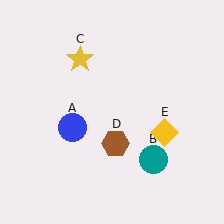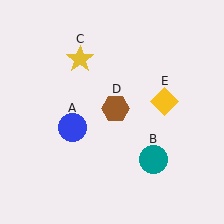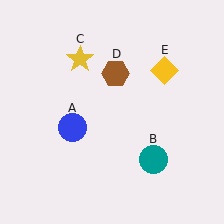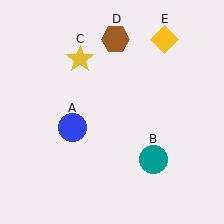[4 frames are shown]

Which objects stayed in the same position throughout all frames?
Blue circle (object A) and teal circle (object B) and yellow star (object C) remained stationary.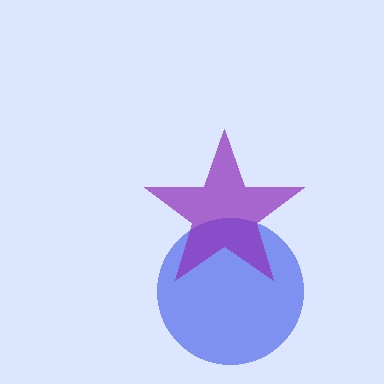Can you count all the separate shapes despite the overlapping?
Yes, there are 2 separate shapes.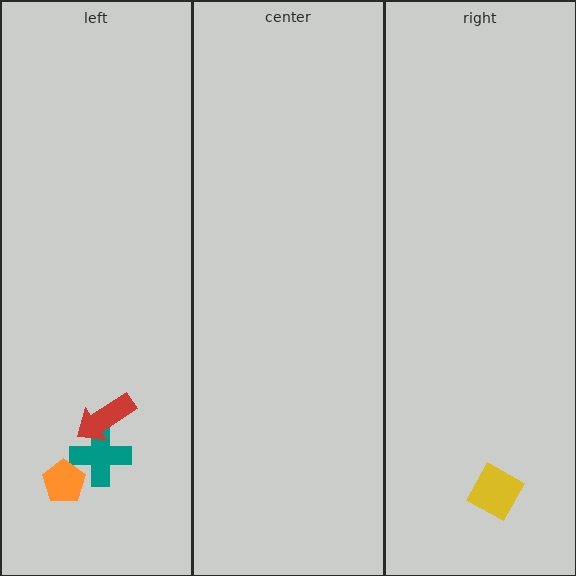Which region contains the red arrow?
The left region.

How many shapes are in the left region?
3.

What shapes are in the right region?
The yellow diamond.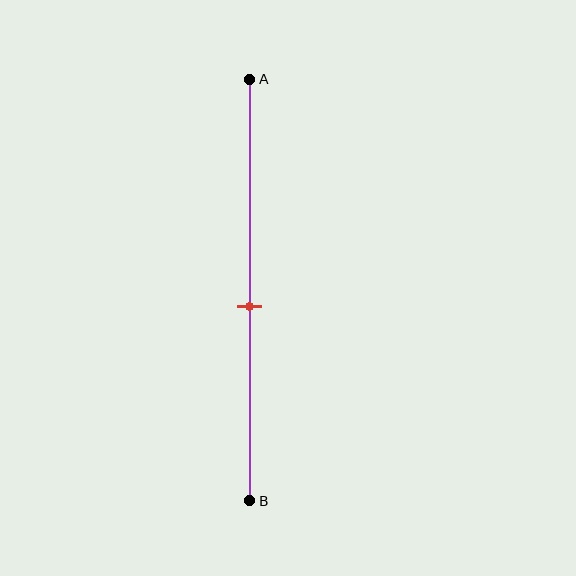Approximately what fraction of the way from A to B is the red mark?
The red mark is approximately 55% of the way from A to B.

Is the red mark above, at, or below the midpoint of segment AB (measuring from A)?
The red mark is below the midpoint of segment AB.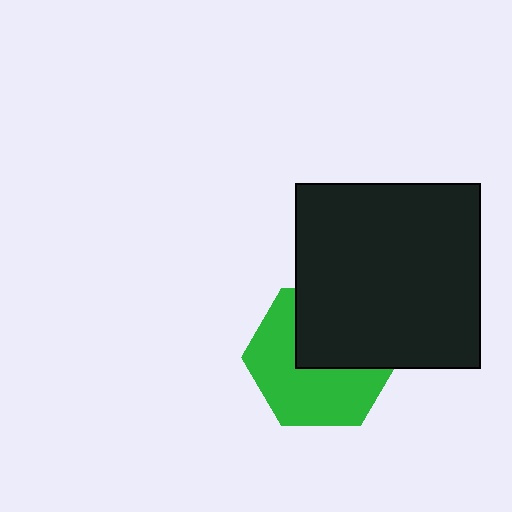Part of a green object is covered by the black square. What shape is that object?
It is a hexagon.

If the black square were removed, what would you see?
You would see the complete green hexagon.